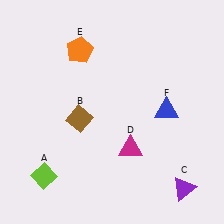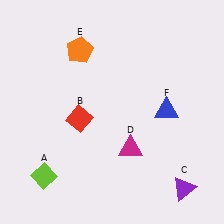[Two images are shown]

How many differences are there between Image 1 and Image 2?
There is 1 difference between the two images.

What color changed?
The diamond (B) changed from brown in Image 1 to red in Image 2.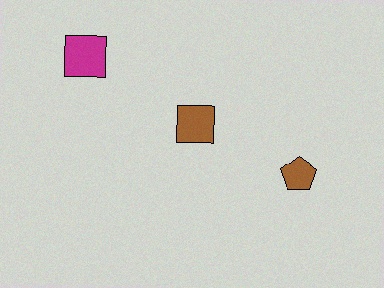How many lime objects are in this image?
There are no lime objects.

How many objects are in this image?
There are 3 objects.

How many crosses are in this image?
There are no crosses.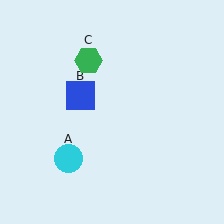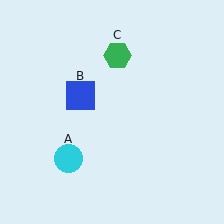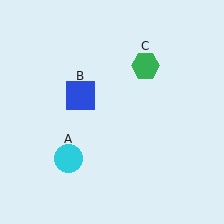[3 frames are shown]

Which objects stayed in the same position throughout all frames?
Cyan circle (object A) and blue square (object B) remained stationary.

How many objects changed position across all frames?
1 object changed position: green hexagon (object C).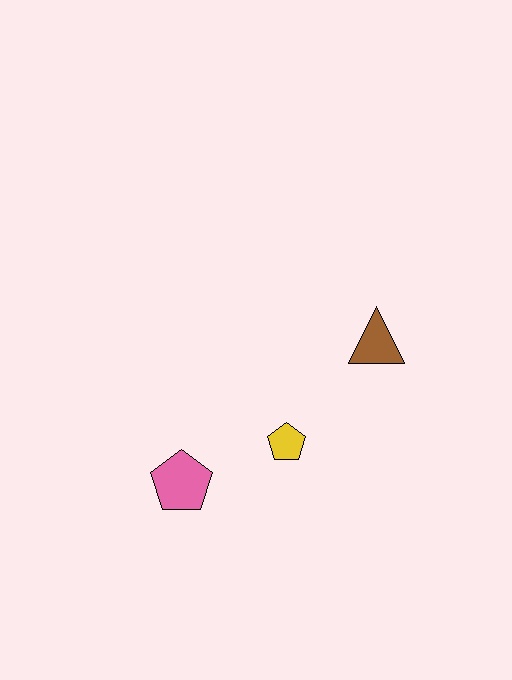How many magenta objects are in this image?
There are no magenta objects.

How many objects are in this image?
There are 3 objects.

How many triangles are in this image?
There is 1 triangle.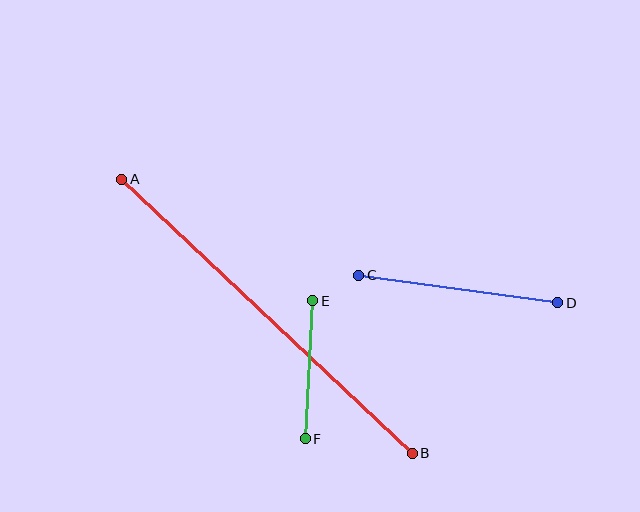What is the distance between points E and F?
The distance is approximately 138 pixels.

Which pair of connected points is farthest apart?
Points A and B are farthest apart.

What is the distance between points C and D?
The distance is approximately 201 pixels.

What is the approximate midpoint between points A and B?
The midpoint is at approximately (267, 316) pixels.